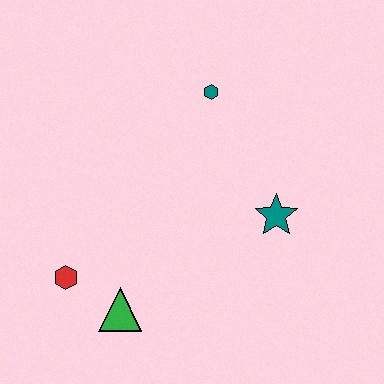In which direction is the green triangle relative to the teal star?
The green triangle is to the left of the teal star.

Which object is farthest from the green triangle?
The teal hexagon is farthest from the green triangle.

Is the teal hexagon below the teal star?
No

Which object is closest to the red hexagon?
The green triangle is closest to the red hexagon.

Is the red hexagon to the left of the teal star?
Yes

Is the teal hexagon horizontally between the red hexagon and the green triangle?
No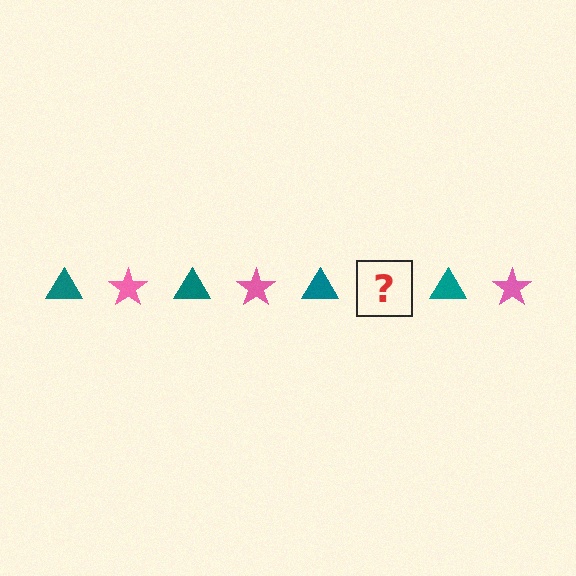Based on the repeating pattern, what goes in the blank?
The blank should be a pink star.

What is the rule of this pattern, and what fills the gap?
The rule is that the pattern alternates between teal triangle and pink star. The gap should be filled with a pink star.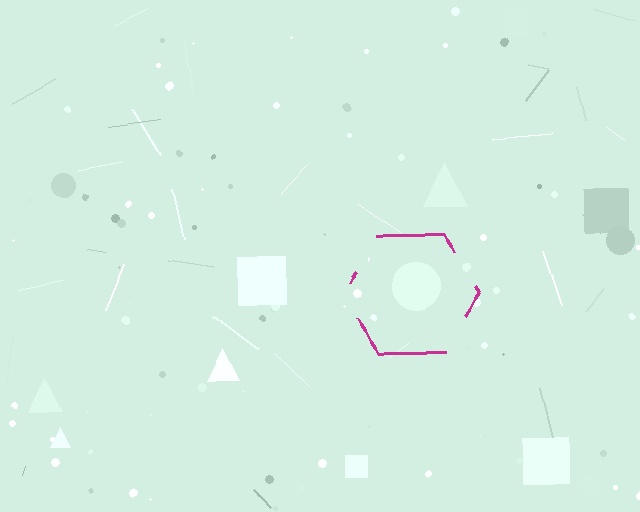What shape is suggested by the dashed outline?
The dashed outline suggests a hexagon.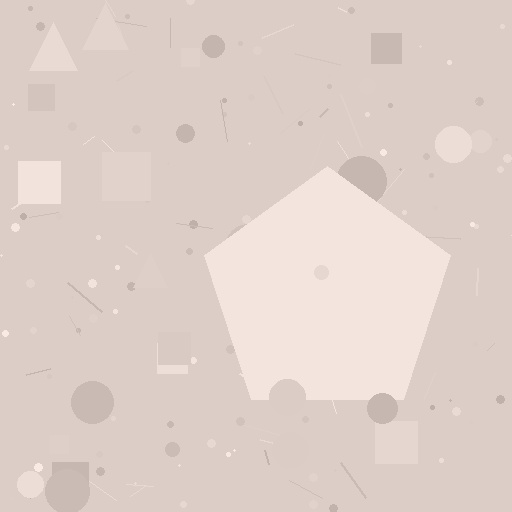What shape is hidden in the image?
A pentagon is hidden in the image.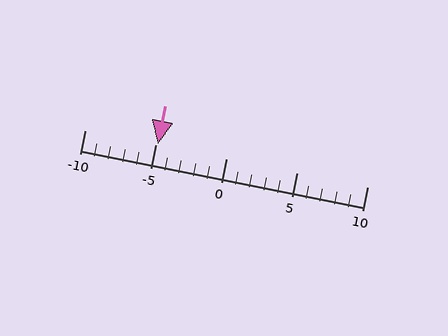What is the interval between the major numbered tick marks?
The major tick marks are spaced 5 units apart.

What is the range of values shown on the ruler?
The ruler shows values from -10 to 10.